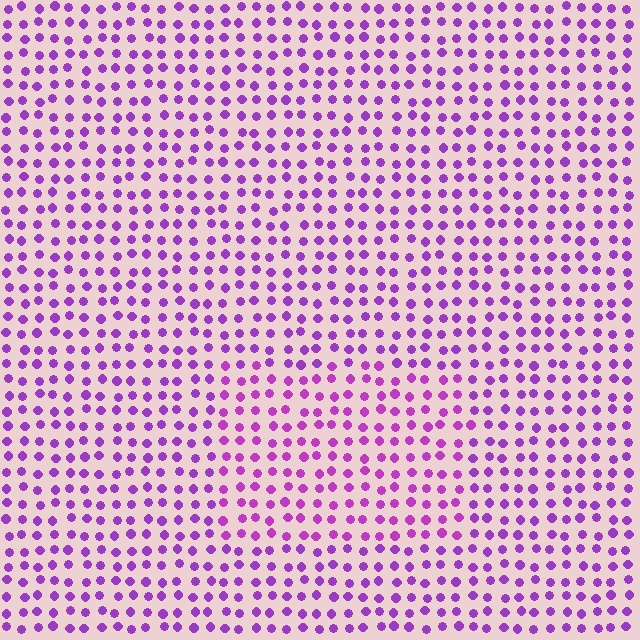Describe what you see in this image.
The image is filled with small purple elements in a uniform arrangement. A rectangle-shaped region is visible where the elements are tinted to a slightly different hue, forming a subtle color boundary.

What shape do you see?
I see a rectangle.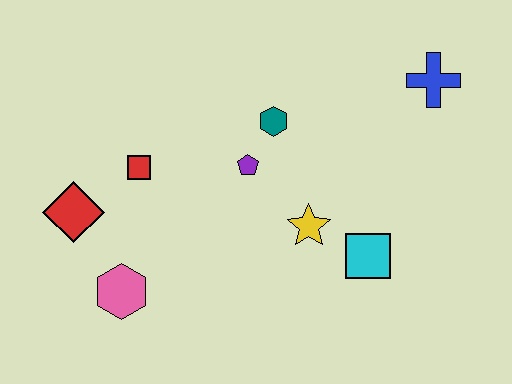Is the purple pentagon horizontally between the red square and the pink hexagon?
No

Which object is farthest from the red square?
The blue cross is farthest from the red square.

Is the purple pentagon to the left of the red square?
No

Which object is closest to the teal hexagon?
The purple pentagon is closest to the teal hexagon.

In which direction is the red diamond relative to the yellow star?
The red diamond is to the left of the yellow star.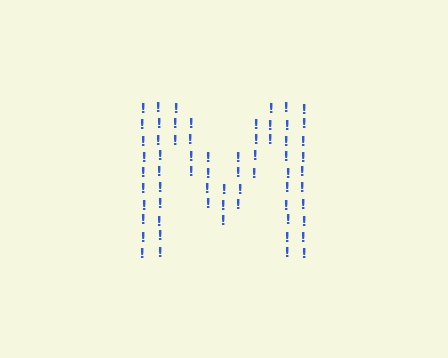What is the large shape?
The large shape is the letter M.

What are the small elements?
The small elements are exclamation marks.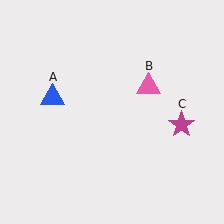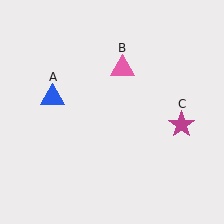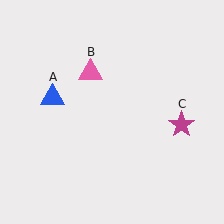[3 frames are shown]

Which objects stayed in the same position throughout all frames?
Blue triangle (object A) and magenta star (object C) remained stationary.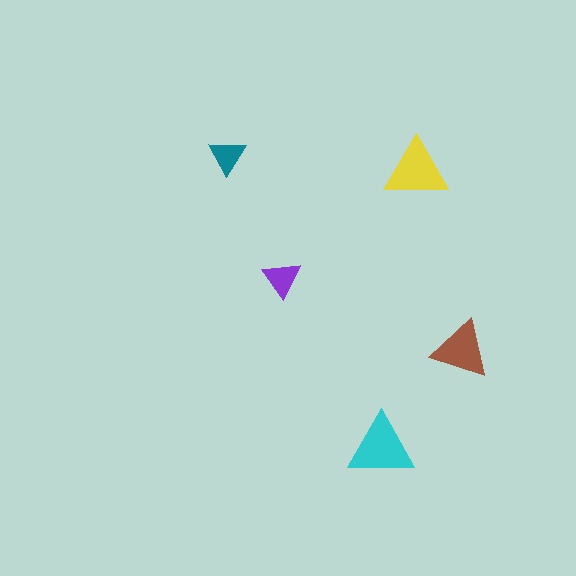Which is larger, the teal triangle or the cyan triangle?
The cyan one.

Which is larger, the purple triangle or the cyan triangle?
The cyan one.